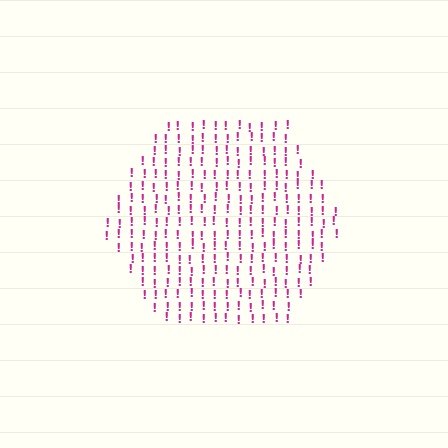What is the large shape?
The large shape is a hexagon.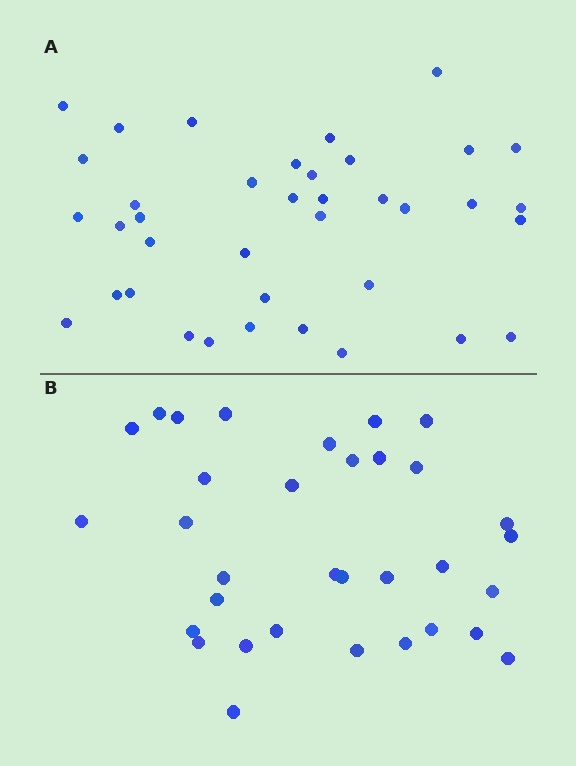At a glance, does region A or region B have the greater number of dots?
Region A (the top region) has more dots.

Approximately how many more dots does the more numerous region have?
Region A has about 5 more dots than region B.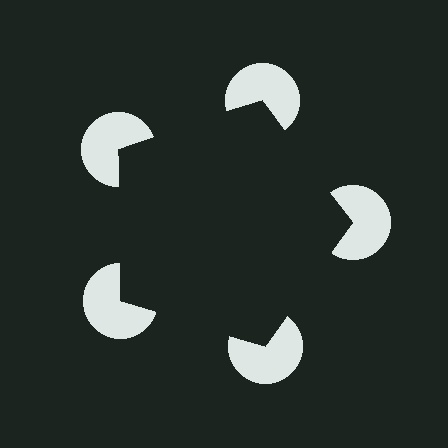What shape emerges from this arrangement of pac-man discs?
An illusory pentagon — its edges are inferred from the aligned wedge cuts in the pac-man discs, not physically drawn.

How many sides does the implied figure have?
5 sides.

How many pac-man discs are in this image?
There are 5 — one at each vertex of the illusory pentagon.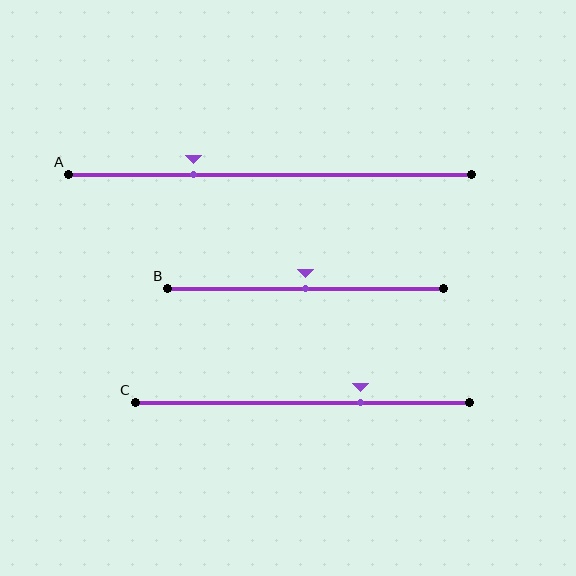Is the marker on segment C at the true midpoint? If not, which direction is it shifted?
No, the marker on segment C is shifted to the right by about 17% of the segment length.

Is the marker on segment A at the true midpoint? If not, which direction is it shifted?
No, the marker on segment A is shifted to the left by about 19% of the segment length.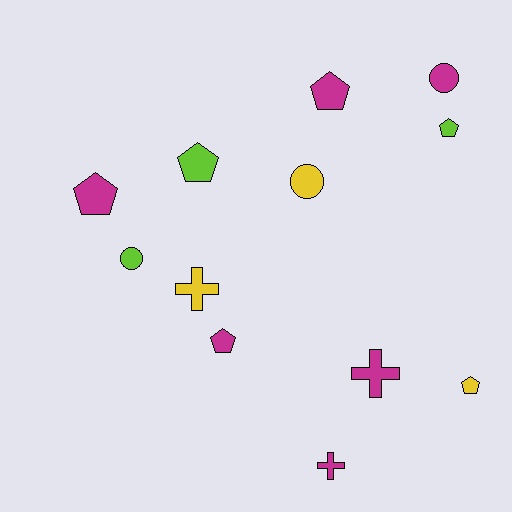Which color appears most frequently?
Magenta, with 6 objects.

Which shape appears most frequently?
Pentagon, with 6 objects.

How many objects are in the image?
There are 12 objects.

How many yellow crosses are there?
There is 1 yellow cross.